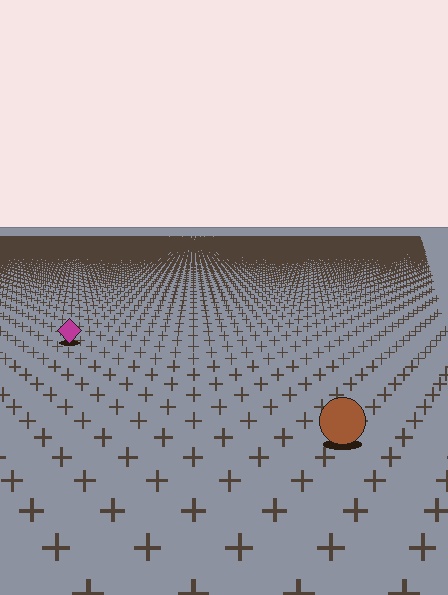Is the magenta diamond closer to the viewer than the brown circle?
No. The brown circle is closer — you can tell from the texture gradient: the ground texture is coarser near it.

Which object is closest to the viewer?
The brown circle is closest. The texture marks near it are larger and more spread out.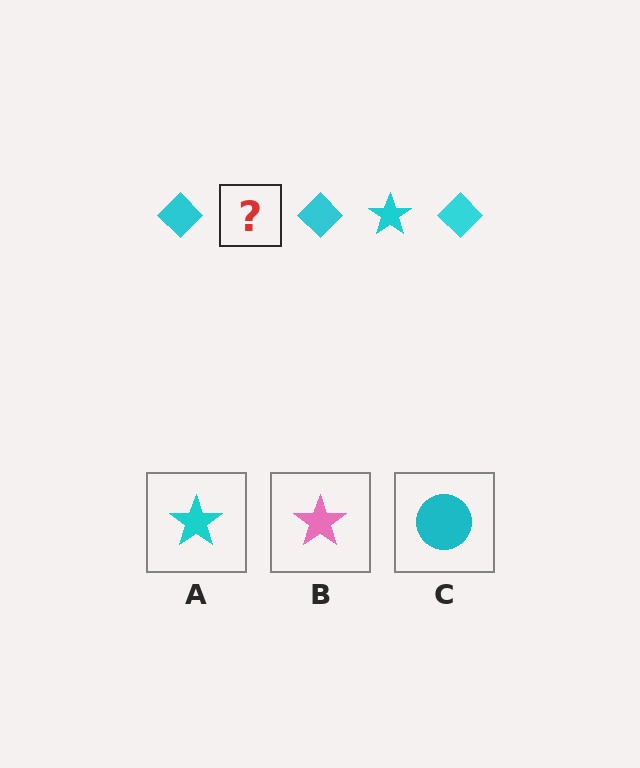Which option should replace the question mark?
Option A.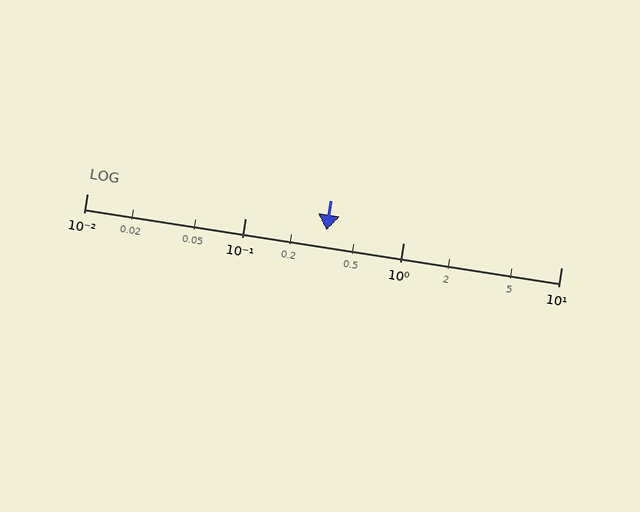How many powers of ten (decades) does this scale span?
The scale spans 3 decades, from 0.01 to 10.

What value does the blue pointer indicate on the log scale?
The pointer indicates approximately 0.33.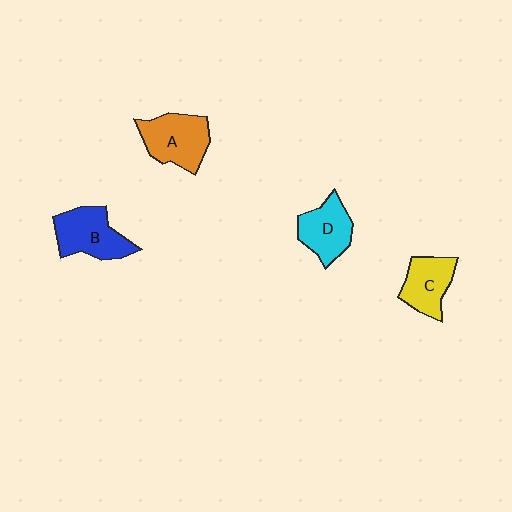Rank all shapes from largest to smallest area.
From largest to smallest: A (orange), B (blue), D (cyan), C (yellow).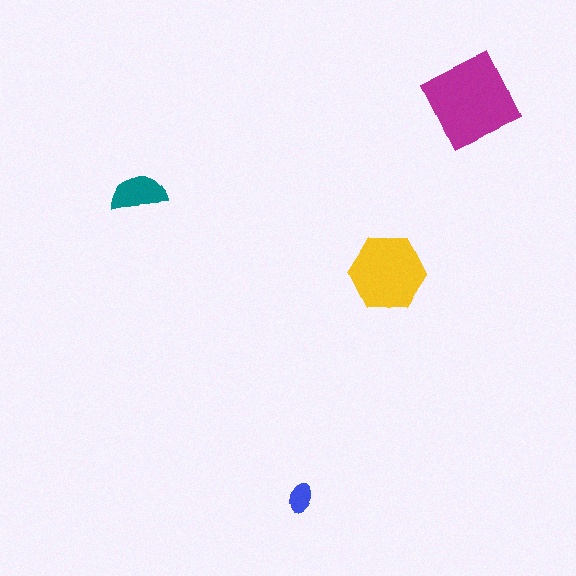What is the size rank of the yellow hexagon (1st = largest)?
2nd.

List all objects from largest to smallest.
The magenta diamond, the yellow hexagon, the teal semicircle, the blue ellipse.